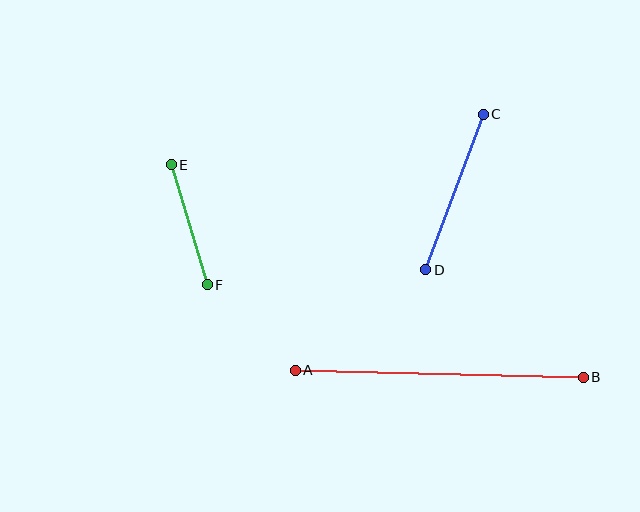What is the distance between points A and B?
The distance is approximately 288 pixels.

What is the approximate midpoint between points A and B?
The midpoint is at approximately (439, 374) pixels.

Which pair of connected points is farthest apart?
Points A and B are farthest apart.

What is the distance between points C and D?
The distance is approximately 166 pixels.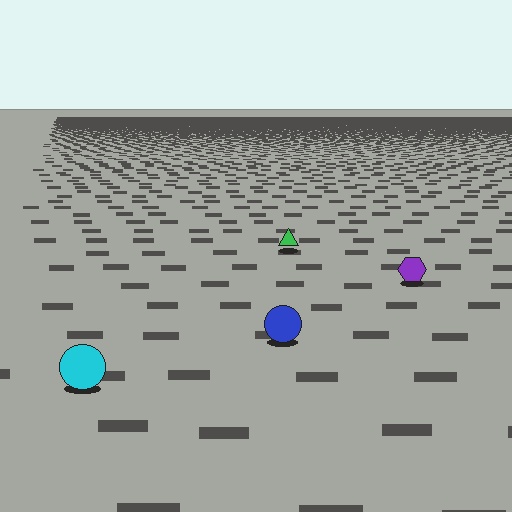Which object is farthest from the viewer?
The green triangle is farthest from the viewer. It appears smaller and the ground texture around it is denser.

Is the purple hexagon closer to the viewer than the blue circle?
No. The blue circle is closer — you can tell from the texture gradient: the ground texture is coarser near it.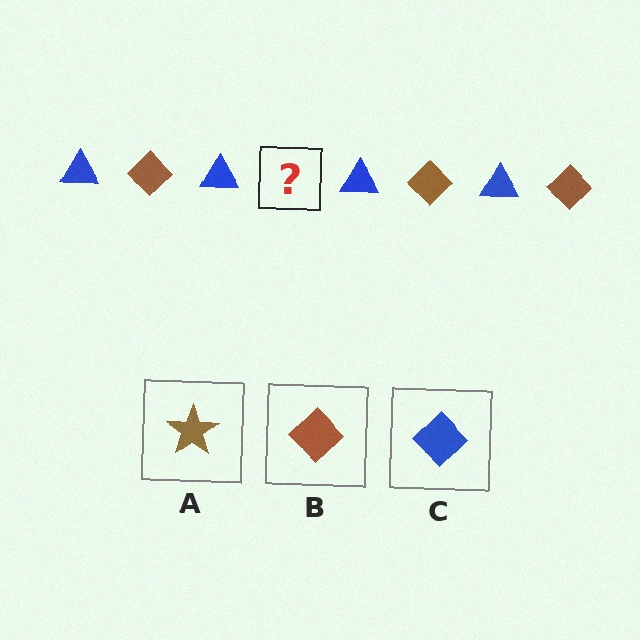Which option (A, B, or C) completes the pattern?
B.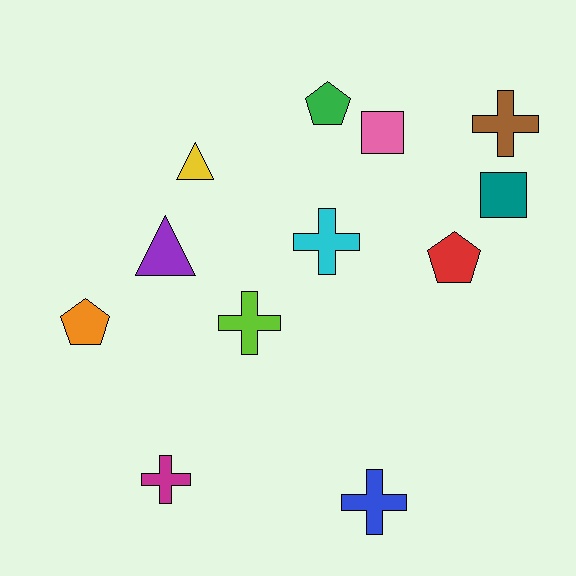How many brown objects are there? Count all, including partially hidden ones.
There is 1 brown object.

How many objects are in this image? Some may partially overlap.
There are 12 objects.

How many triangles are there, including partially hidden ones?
There are 2 triangles.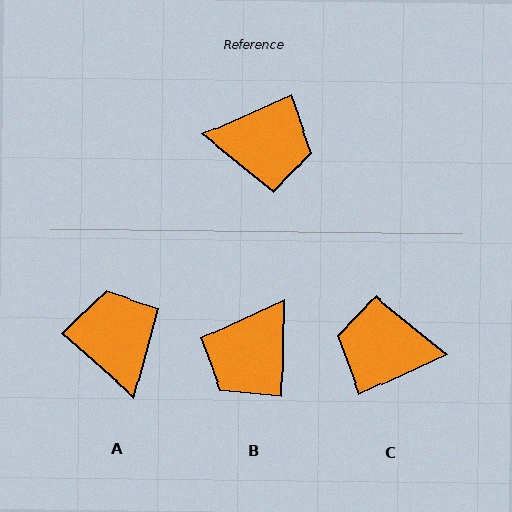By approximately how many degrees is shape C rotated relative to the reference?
Approximately 180 degrees clockwise.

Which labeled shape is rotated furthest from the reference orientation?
C, about 180 degrees away.